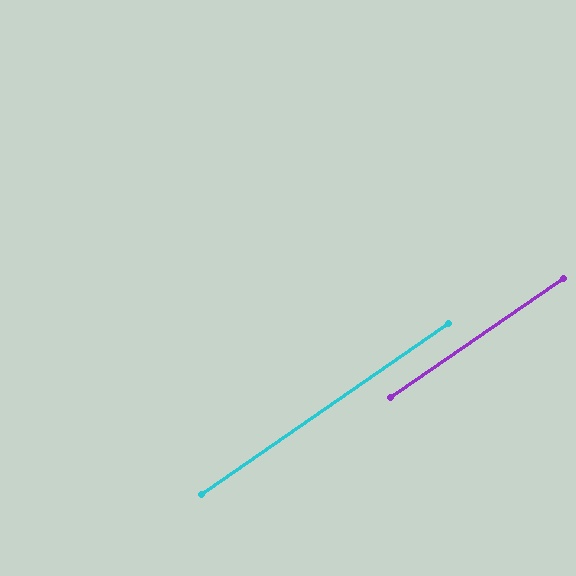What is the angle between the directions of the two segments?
Approximately 0 degrees.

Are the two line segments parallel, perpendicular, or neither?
Parallel — their directions differ by only 0.3°.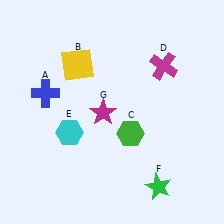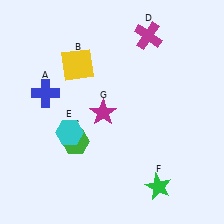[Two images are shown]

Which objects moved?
The objects that moved are: the green hexagon (C), the magenta cross (D).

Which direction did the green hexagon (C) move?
The green hexagon (C) moved left.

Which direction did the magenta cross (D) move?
The magenta cross (D) moved up.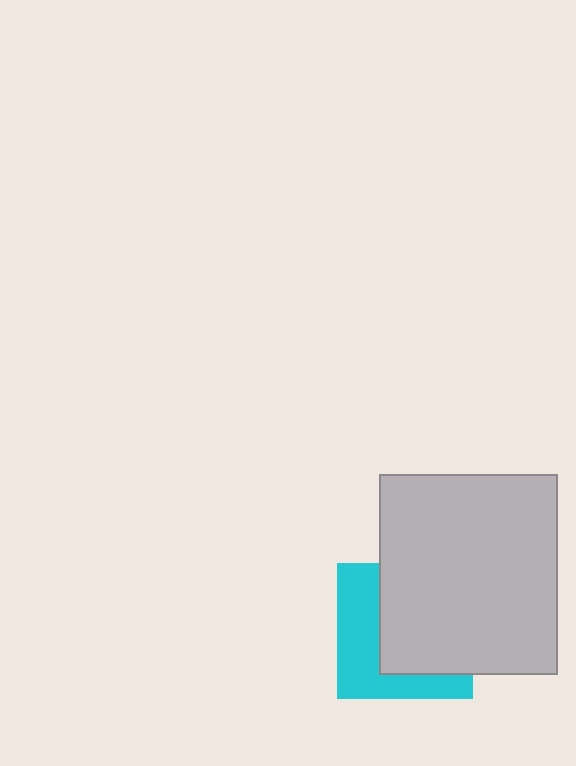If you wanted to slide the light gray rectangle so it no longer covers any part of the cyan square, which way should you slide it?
Slide it right — that is the most direct way to separate the two shapes.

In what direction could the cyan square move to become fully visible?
The cyan square could move left. That would shift it out from behind the light gray rectangle entirely.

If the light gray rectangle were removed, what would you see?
You would see the complete cyan square.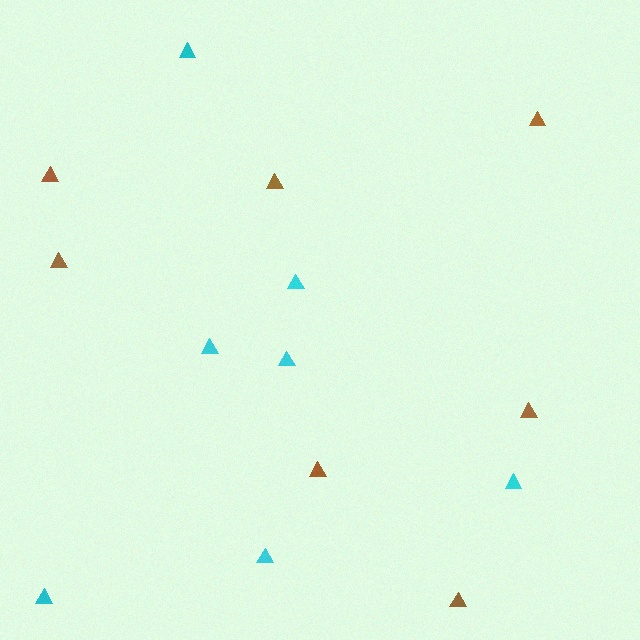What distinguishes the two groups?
There are 2 groups: one group of brown triangles (7) and one group of cyan triangles (7).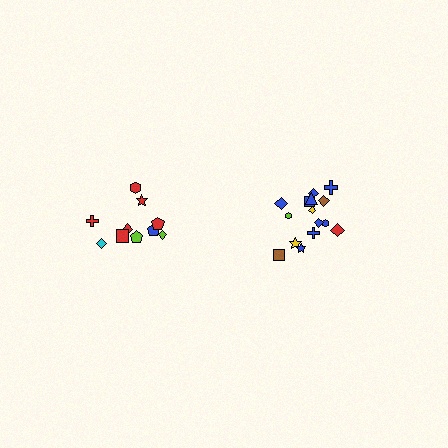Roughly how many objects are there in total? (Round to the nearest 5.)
Roughly 25 objects in total.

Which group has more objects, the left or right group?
The right group.